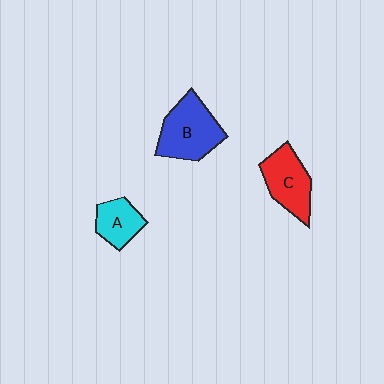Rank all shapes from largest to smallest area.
From largest to smallest: B (blue), C (red), A (cyan).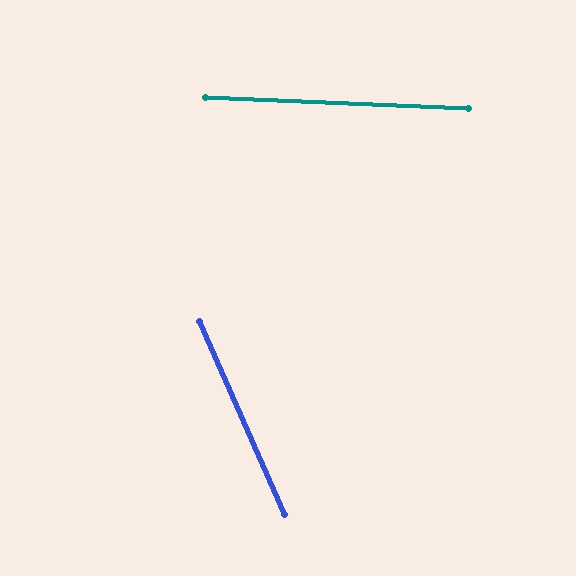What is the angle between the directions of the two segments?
Approximately 64 degrees.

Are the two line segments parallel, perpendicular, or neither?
Neither parallel nor perpendicular — they differ by about 64°.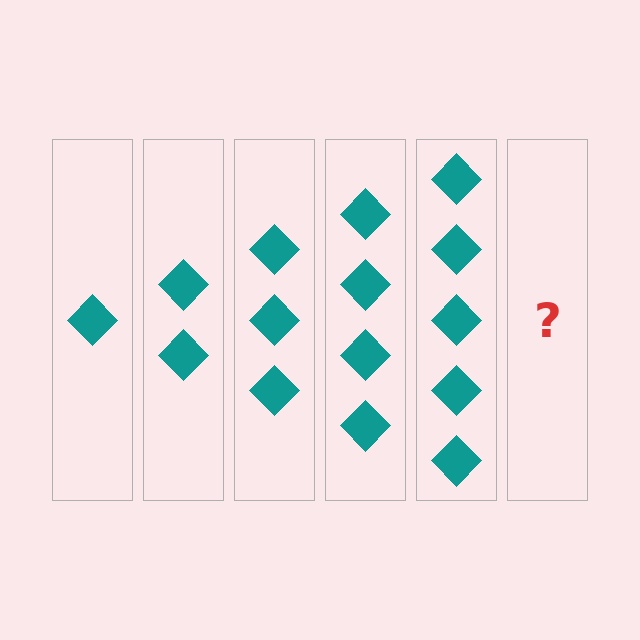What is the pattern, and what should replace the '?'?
The pattern is that each step adds one more diamond. The '?' should be 6 diamonds.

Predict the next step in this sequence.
The next step is 6 diamonds.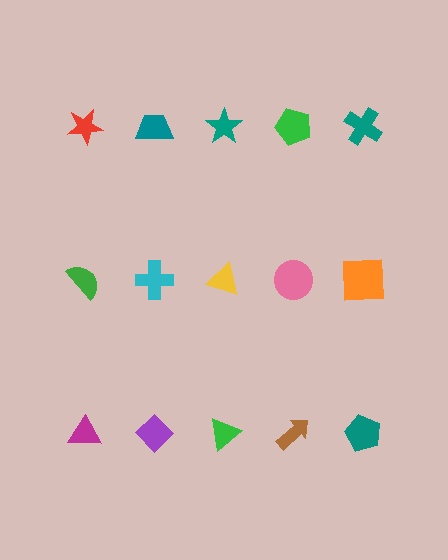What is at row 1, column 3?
A teal star.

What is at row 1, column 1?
A red star.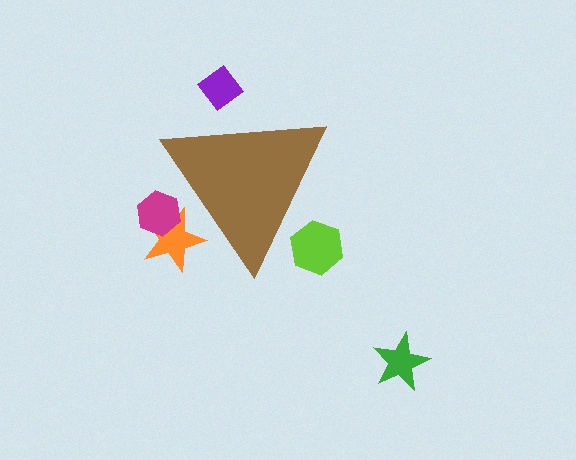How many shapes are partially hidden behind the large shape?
4 shapes are partially hidden.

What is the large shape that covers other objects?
A brown triangle.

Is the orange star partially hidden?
Yes, the orange star is partially hidden behind the brown triangle.